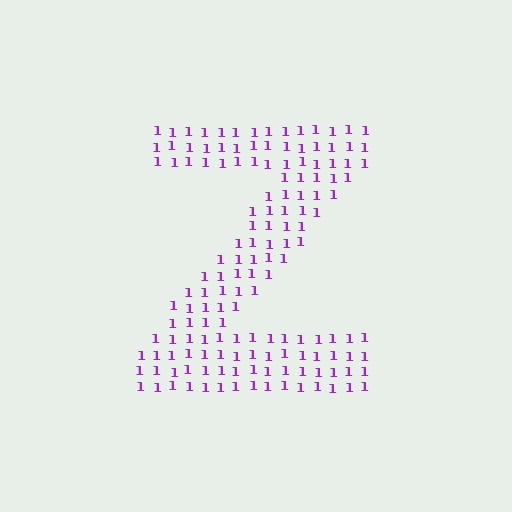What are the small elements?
The small elements are digit 1's.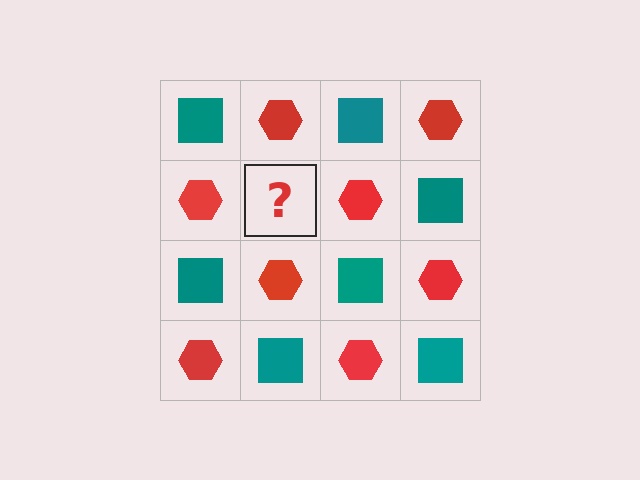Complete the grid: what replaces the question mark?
The question mark should be replaced with a teal square.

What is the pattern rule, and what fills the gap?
The rule is that it alternates teal square and red hexagon in a checkerboard pattern. The gap should be filled with a teal square.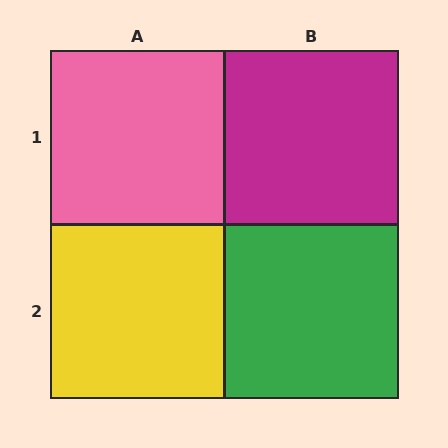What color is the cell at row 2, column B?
Green.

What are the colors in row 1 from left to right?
Pink, magenta.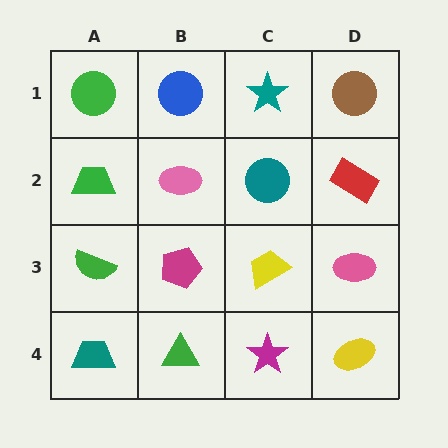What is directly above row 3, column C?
A teal circle.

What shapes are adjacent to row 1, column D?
A red rectangle (row 2, column D), a teal star (row 1, column C).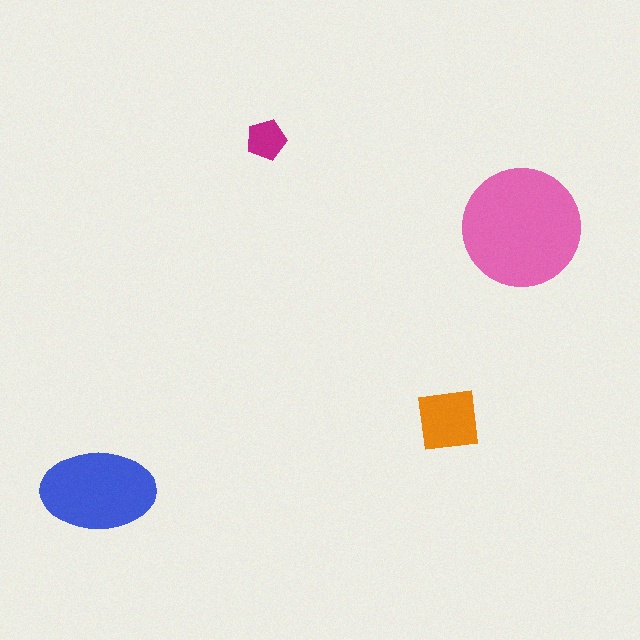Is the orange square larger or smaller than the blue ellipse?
Smaller.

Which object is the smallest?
The magenta pentagon.